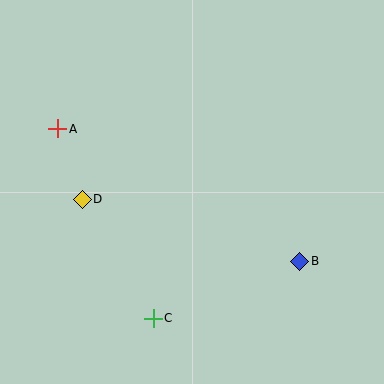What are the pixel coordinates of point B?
Point B is at (300, 261).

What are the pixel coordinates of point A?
Point A is at (58, 129).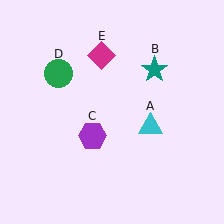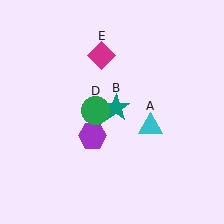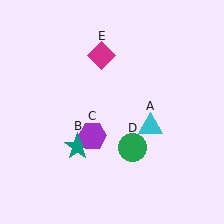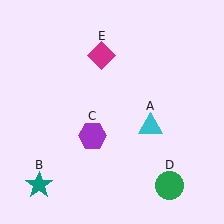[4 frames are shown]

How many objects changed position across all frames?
2 objects changed position: teal star (object B), green circle (object D).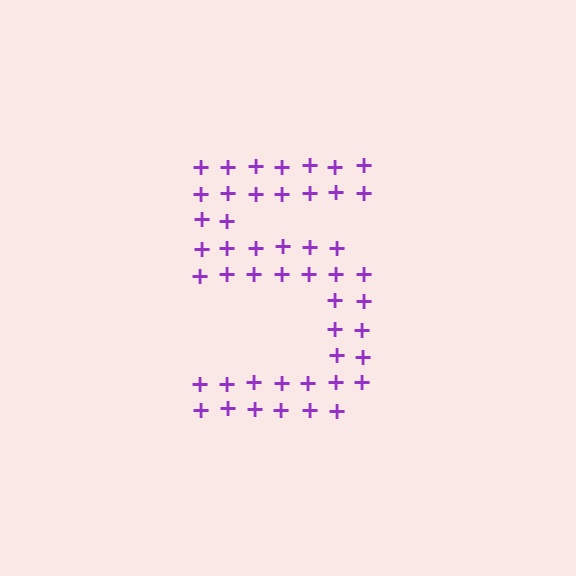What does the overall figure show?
The overall figure shows the digit 5.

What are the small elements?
The small elements are plus signs.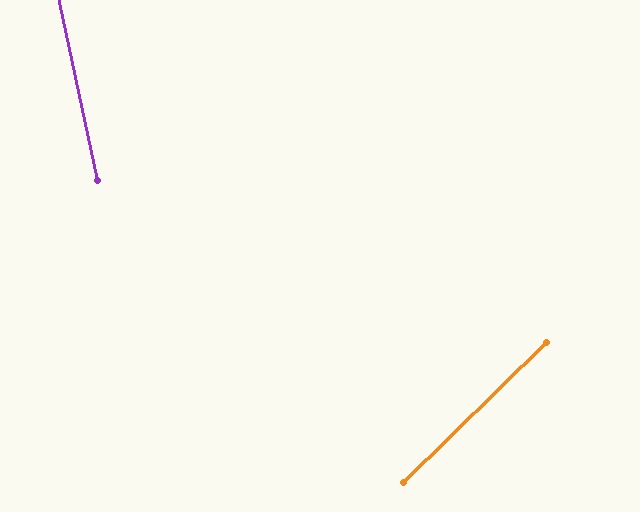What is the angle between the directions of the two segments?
Approximately 57 degrees.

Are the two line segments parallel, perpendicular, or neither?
Neither parallel nor perpendicular — they differ by about 57°.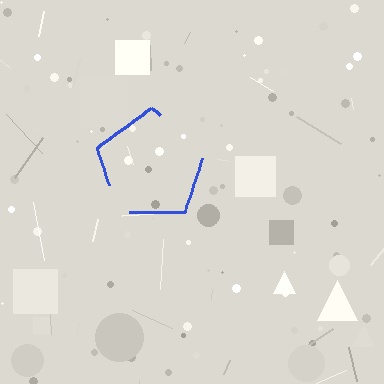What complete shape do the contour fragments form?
The contour fragments form a pentagon.